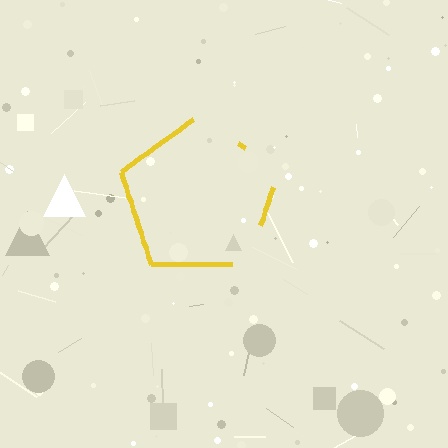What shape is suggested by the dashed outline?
The dashed outline suggests a pentagon.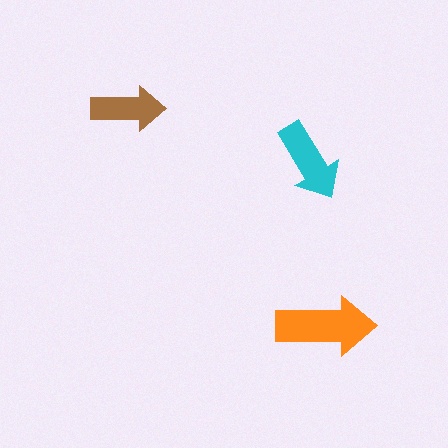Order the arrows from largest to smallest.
the orange one, the cyan one, the brown one.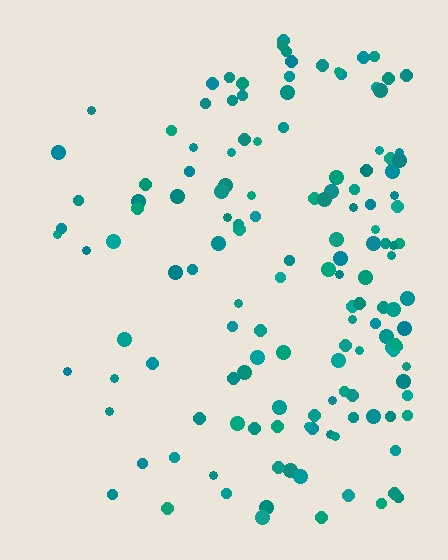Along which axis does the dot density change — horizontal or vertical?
Horizontal.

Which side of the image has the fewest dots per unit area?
The left.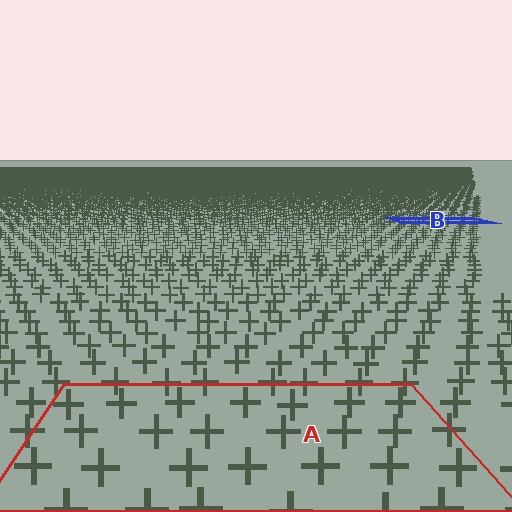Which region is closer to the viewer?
Region A is closer. The texture elements there are larger and more spread out.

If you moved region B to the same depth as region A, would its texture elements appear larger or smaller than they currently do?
They would appear larger. At a closer depth, the same texture elements are projected at a bigger on-screen size.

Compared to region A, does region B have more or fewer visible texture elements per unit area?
Region B has more texture elements per unit area — they are packed more densely because it is farther away.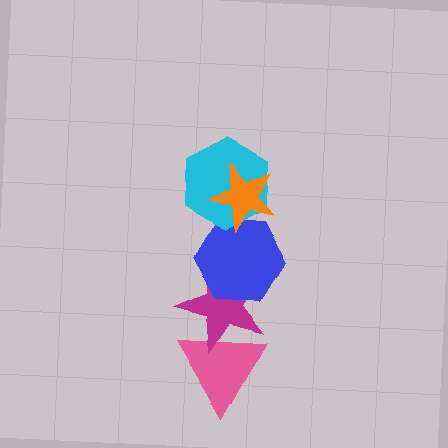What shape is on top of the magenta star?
The blue hexagon is on top of the magenta star.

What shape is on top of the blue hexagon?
The cyan hexagon is on top of the blue hexagon.